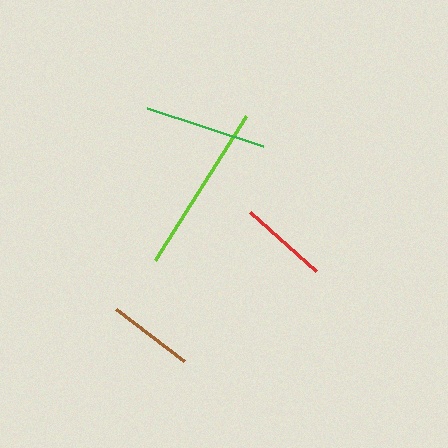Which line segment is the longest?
The lime line is the longest at approximately 171 pixels.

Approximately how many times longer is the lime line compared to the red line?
The lime line is approximately 1.9 times the length of the red line.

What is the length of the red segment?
The red segment is approximately 88 pixels long.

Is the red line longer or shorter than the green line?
The green line is longer than the red line.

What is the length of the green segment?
The green segment is approximately 122 pixels long.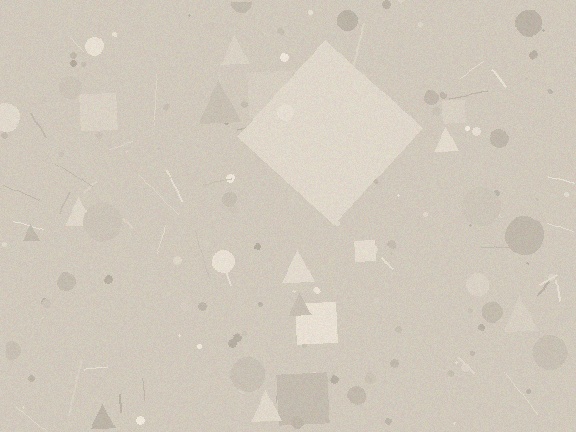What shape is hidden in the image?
A diamond is hidden in the image.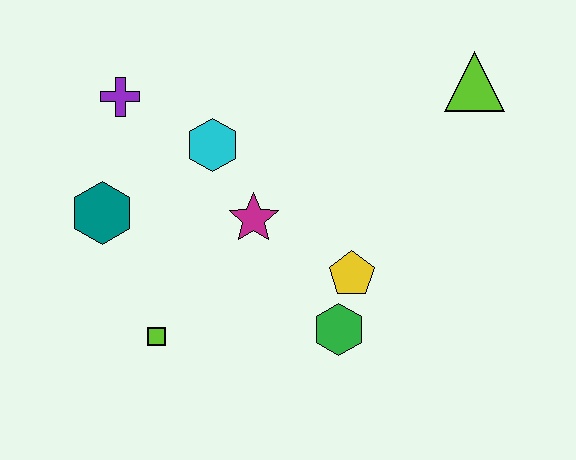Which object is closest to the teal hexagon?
The purple cross is closest to the teal hexagon.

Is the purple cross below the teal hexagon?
No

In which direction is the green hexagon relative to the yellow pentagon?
The green hexagon is below the yellow pentagon.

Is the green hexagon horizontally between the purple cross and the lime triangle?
Yes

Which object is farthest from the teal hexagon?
The lime triangle is farthest from the teal hexagon.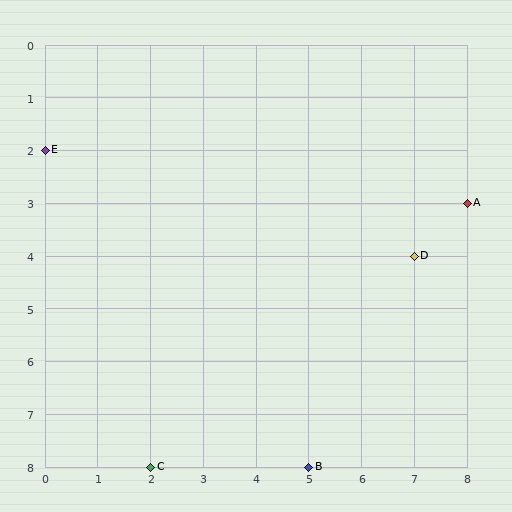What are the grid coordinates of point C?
Point C is at grid coordinates (2, 8).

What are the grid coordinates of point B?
Point B is at grid coordinates (5, 8).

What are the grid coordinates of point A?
Point A is at grid coordinates (8, 3).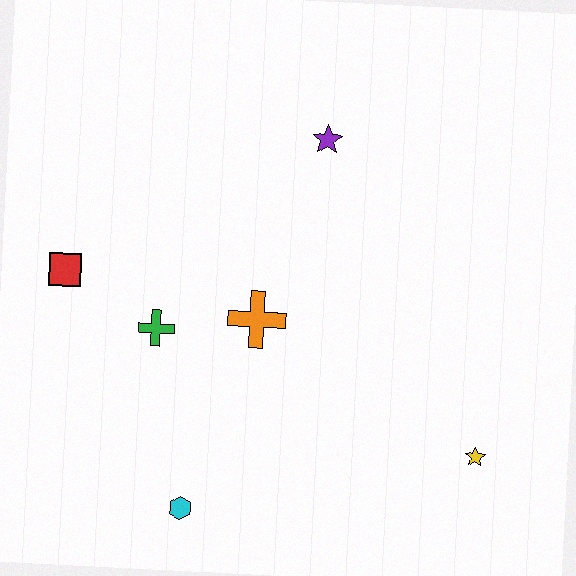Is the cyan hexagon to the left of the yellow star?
Yes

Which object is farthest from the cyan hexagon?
The purple star is farthest from the cyan hexagon.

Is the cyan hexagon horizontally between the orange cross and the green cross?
Yes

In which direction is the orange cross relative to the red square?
The orange cross is to the right of the red square.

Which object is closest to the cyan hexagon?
The green cross is closest to the cyan hexagon.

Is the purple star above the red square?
Yes